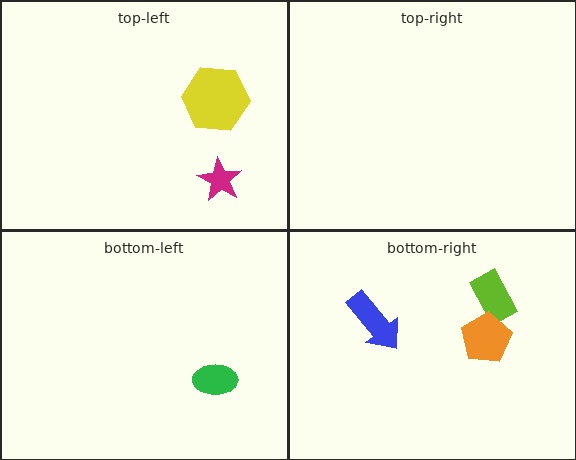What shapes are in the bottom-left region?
The green ellipse.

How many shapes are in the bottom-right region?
3.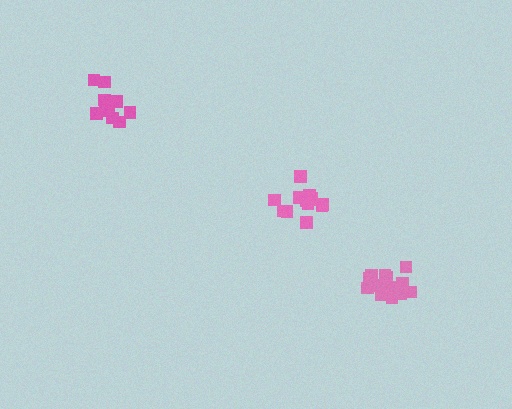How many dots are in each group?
Group 1: 13 dots, Group 2: 14 dots, Group 3: 11 dots (38 total).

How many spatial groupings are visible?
There are 3 spatial groupings.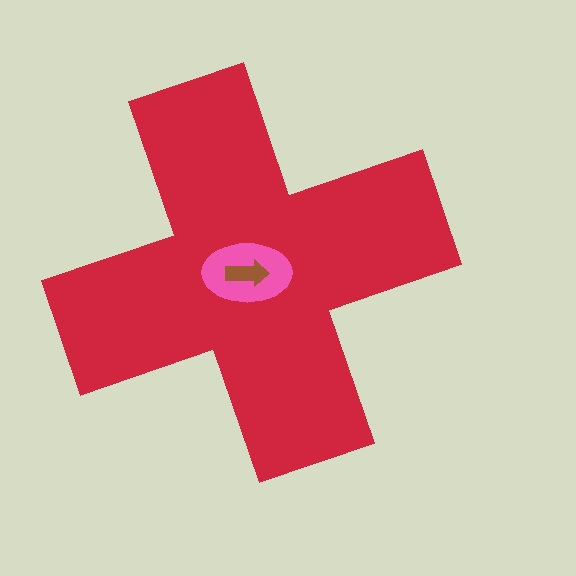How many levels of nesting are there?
3.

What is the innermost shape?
The brown arrow.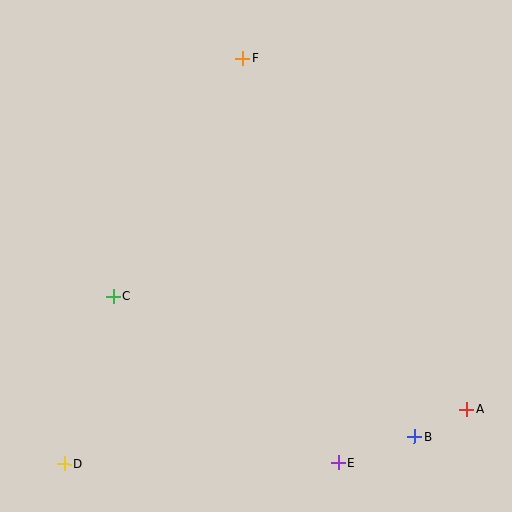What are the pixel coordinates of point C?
Point C is at (113, 296).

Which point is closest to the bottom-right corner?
Point A is closest to the bottom-right corner.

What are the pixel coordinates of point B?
Point B is at (414, 437).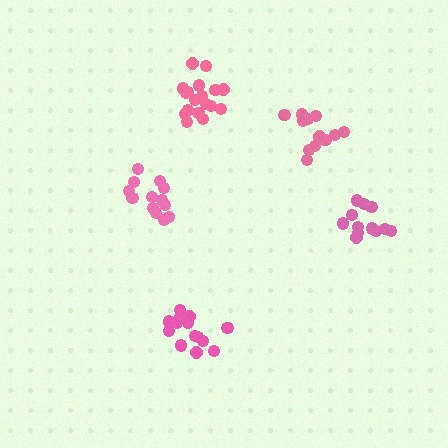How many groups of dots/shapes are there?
There are 5 groups.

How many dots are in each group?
Group 1: 14 dots, Group 2: 12 dots, Group 3: 12 dots, Group 4: 13 dots, Group 5: 18 dots (69 total).